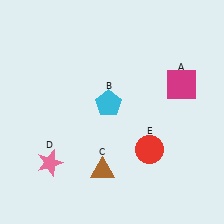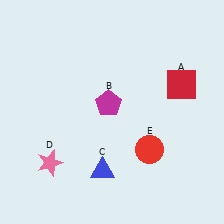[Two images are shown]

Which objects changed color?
A changed from magenta to red. B changed from cyan to magenta. C changed from brown to blue.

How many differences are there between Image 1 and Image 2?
There are 3 differences between the two images.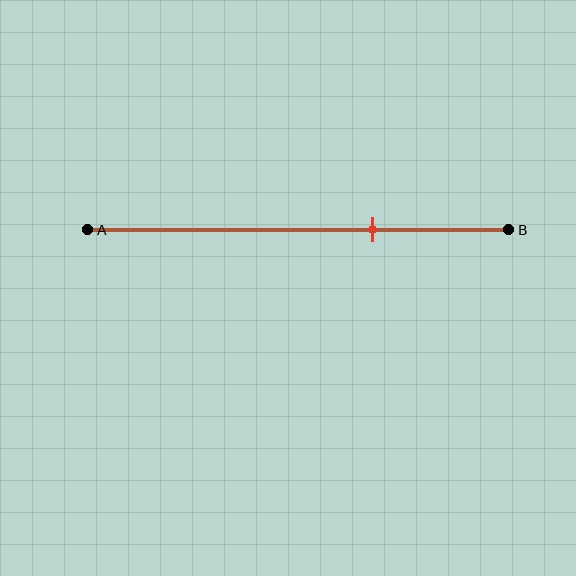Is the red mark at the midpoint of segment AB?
No, the mark is at about 70% from A, not at the 50% midpoint.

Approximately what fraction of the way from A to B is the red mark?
The red mark is approximately 70% of the way from A to B.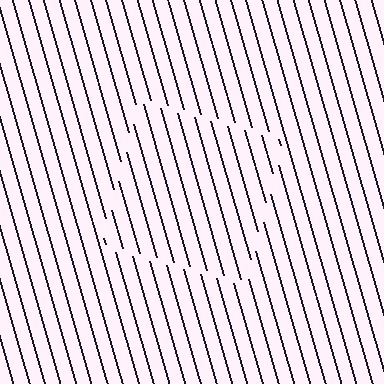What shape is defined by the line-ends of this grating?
An illusory square. The interior of the shape contains the same grating, shifted by half a period — the contour is defined by the phase discontinuity where line-ends from the inner and outer gratings abut.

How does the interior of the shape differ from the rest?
The interior of the shape contains the same grating, shifted by half a period — the contour is defined by the phase discontinuity where line-ends from the inner and outer gratings abut.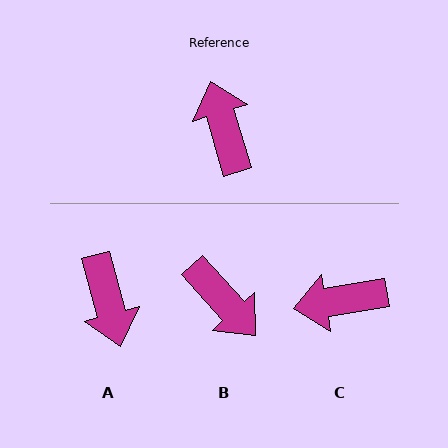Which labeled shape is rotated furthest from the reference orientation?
A, about 178 degrees away.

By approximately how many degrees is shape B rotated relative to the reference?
Approximately 154 degrees clockwise.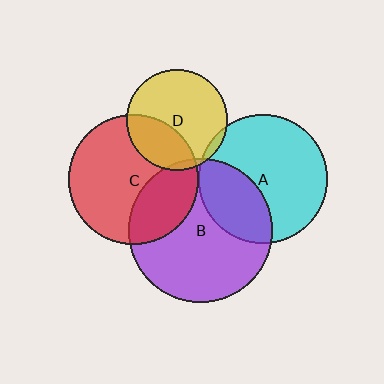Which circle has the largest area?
Circle B (purple).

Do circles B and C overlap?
Yes.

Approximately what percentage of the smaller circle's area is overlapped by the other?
Approximately 30%.